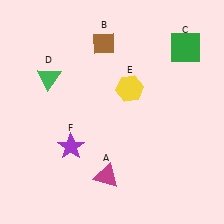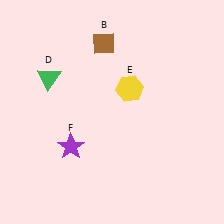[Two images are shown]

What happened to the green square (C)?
The green square (C) was removed in Image 2. It was in the top-right area of Image 1.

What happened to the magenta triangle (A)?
The magenta triangle (A) was removed in Image 2. It was in the bottom-left area of Image 1.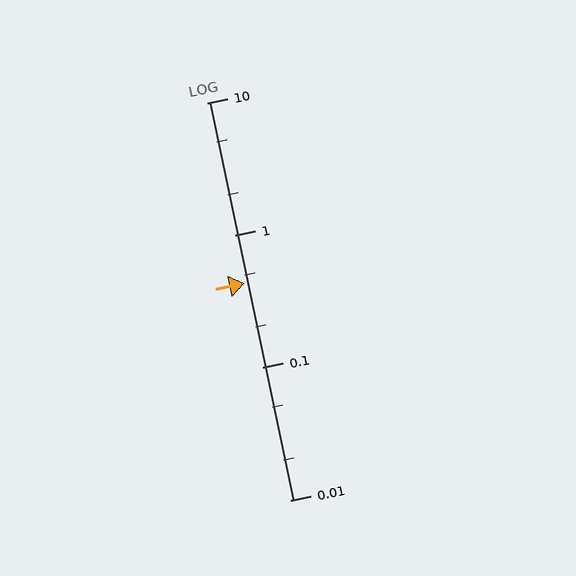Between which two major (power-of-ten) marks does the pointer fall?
The pointer is between 0.1 and 1.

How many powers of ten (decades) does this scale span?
The scale spans 3 decades, from 0.01 to 10.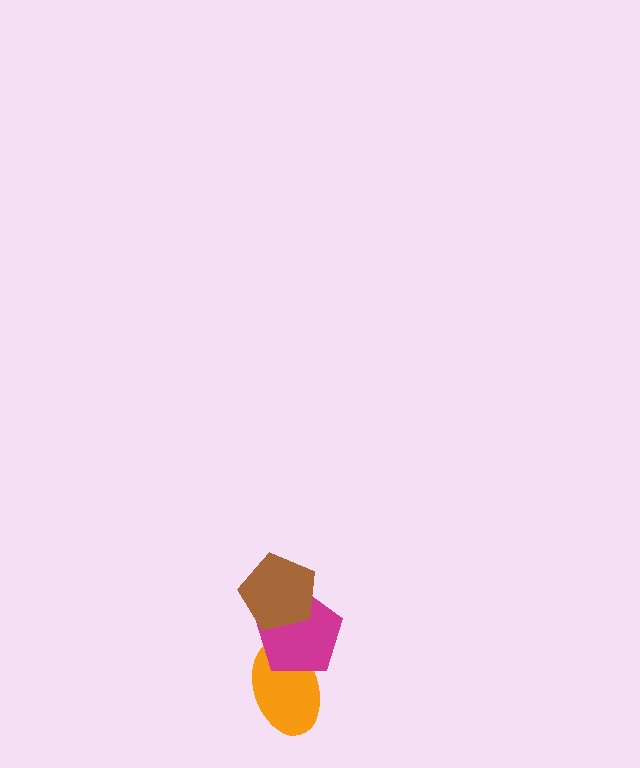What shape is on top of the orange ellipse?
The magenta pentagon is on top of the orange ellipse.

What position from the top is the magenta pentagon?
The magenta pentagon is 2nd from the top.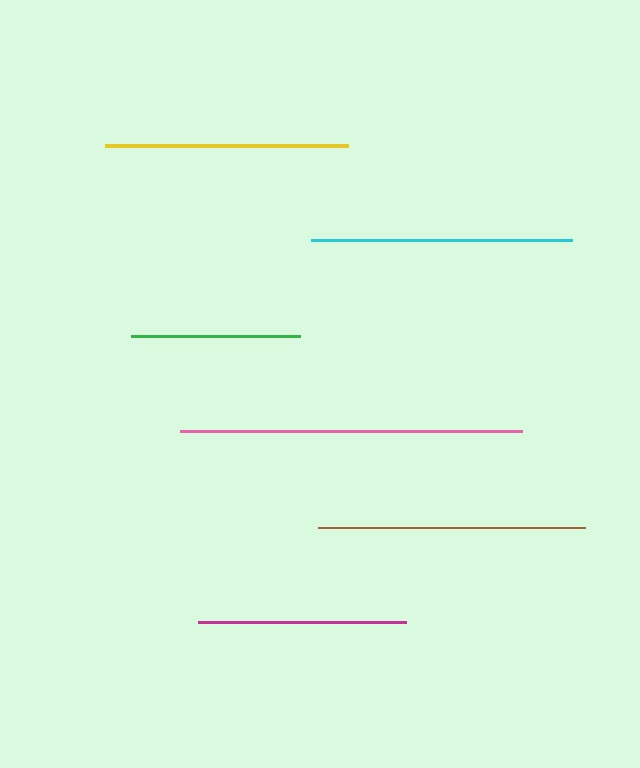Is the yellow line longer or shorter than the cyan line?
The cyan line is longer than the yellow line.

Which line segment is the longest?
The pink line is the longest at approximately 342 pixels.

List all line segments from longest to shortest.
From longest to shortest: pink, brown, cyan, yellow, magenta, green.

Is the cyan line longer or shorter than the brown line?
The brown line is longer than the cyan line.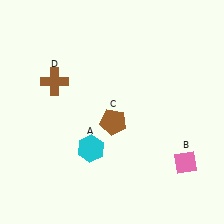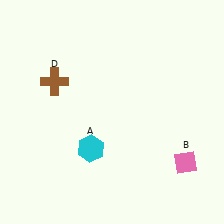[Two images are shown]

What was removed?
The brown pentagon (C) was removed in Image 2.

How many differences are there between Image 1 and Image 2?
There is 1 difference between the two images.